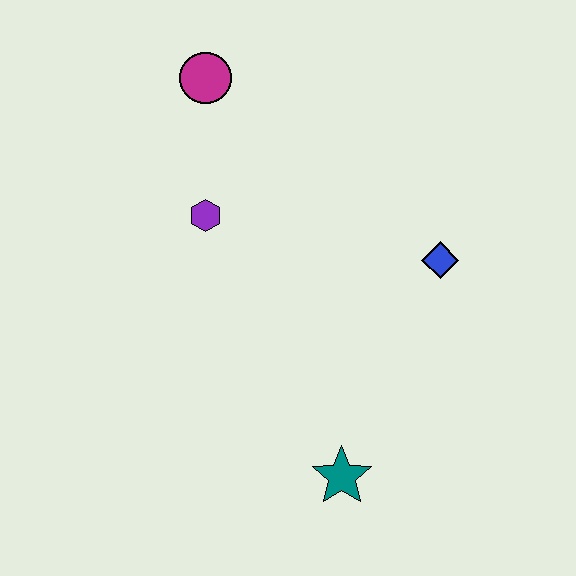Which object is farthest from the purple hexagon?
The teal star is farthest from the purple hexagon.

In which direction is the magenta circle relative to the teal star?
The magenta circle is above the teal star.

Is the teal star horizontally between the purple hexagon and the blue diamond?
Yes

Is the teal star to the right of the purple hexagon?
Yes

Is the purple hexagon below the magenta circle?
Yes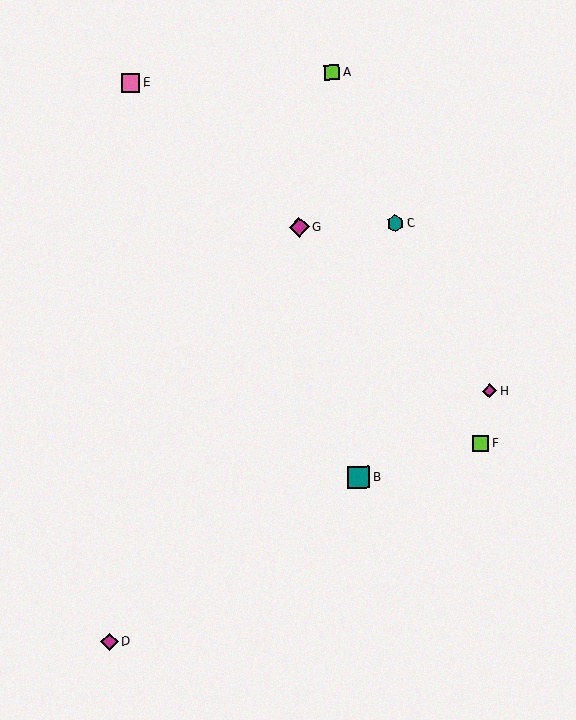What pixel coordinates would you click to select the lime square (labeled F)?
Click at (481, 444) to select the lime square F.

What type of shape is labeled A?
Shape A is a lime square.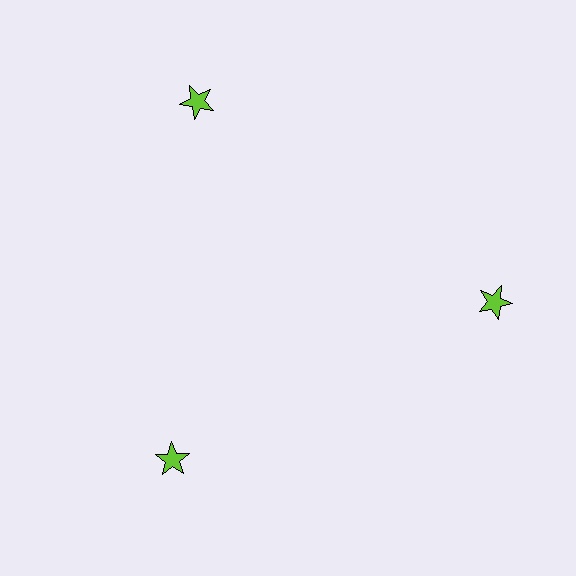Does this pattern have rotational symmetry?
Yes, this pattern has 3-fold rotational symmetry. It looks the same after rotating 120 degrees around the center.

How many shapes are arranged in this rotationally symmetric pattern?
There are 3 shapes, arranged in 3 groups of 1.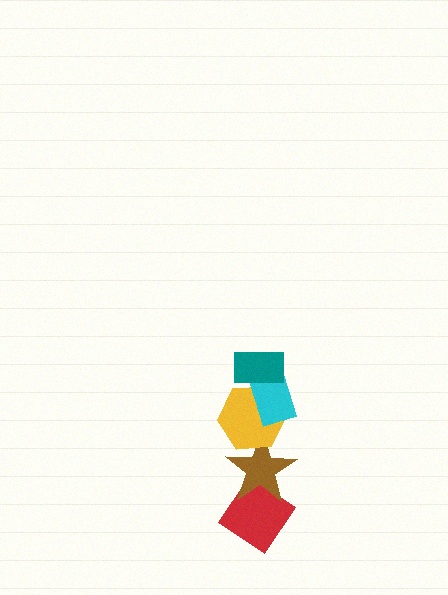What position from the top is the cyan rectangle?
The cyan rectangle is 2nd from the top.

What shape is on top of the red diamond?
The brown star is on top of the red diamond.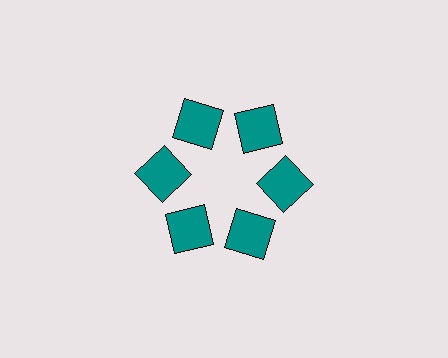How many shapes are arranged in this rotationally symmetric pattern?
There are 6 shapes, arranged in 6 groups of 1.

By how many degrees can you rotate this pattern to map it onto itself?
The pattern maps onto itself every 60 degrees of rotation.